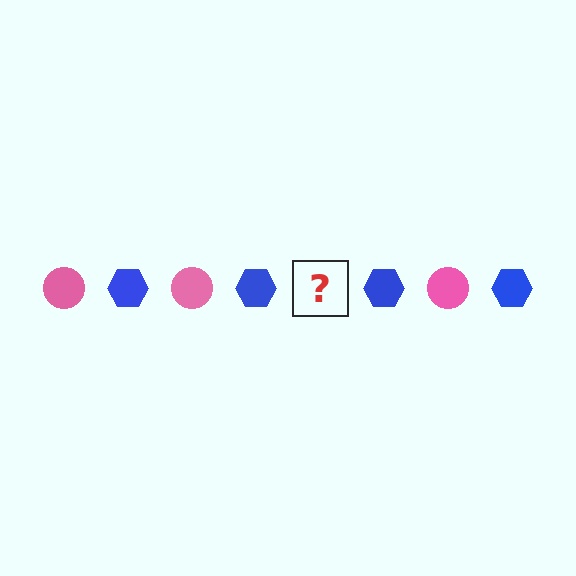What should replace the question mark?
The question mark should be replaced with a pink circle.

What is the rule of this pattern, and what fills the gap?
The rule is that the pattern alternates between pink circle and blue hexagon. The gap should be filled with a pink circle.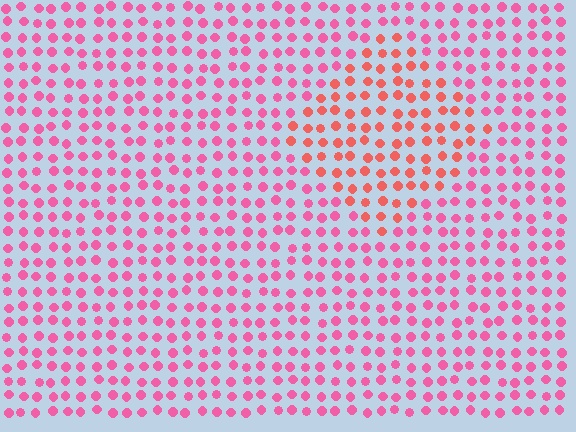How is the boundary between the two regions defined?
The boundary is defined purely by a slight shift in hue (about 31 degrees). Spacing, size, and orientation are identical on both sides.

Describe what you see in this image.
The image is filled with small pink elements in a uniform arrangement. A diamond-shaped region is visible where the elements are tinted to a slightly different hue, forming a subtle color boundary.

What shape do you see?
I see a diamond.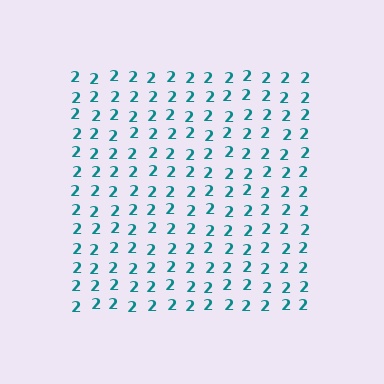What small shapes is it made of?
It is made of small digit 2's.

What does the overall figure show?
The overall figure shows a square.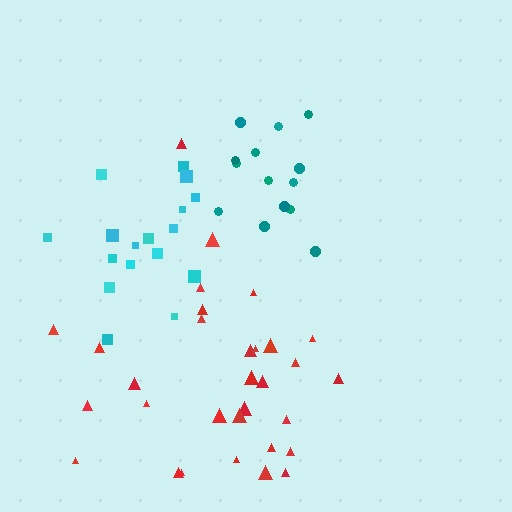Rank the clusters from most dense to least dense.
teal, cyan, red.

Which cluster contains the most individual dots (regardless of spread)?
Red (31).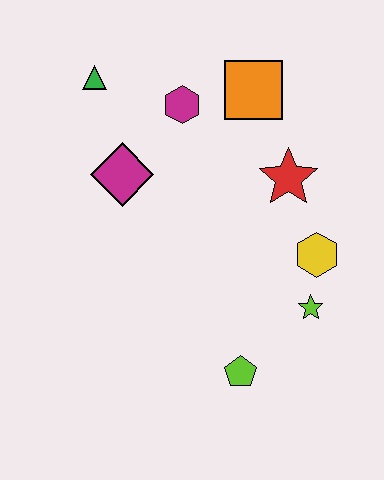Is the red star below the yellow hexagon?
No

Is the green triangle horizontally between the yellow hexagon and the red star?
No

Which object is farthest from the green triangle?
The lime pentagon is farthest from the green triangle.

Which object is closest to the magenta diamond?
The magenta hexagon is closest to the magenta diamond.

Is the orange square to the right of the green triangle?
Yes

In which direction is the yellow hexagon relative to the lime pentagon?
The yellow hexagon is above the lime pentagon.